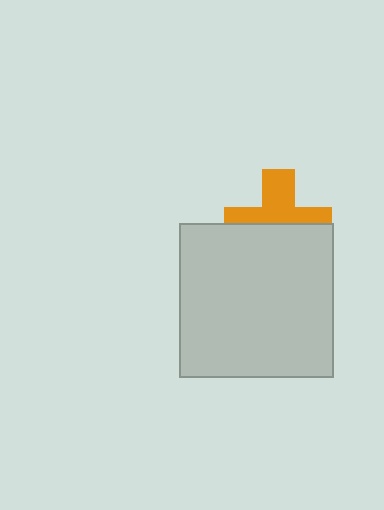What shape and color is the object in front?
The object in front is a light gray square.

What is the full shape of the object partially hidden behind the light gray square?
The partially hidden object is an orange cross.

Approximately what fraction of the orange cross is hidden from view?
Roughly 50% of the orange cross is hidden behind the light gray square.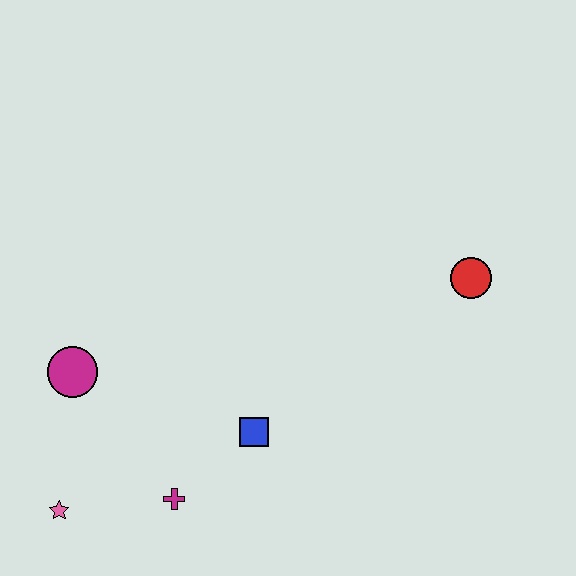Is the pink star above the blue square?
No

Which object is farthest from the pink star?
The red circle is farthest from the pink star.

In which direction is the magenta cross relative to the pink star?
The magenta cross is to the right of the pink star.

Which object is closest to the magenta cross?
The blue square is closest to the magenta cross.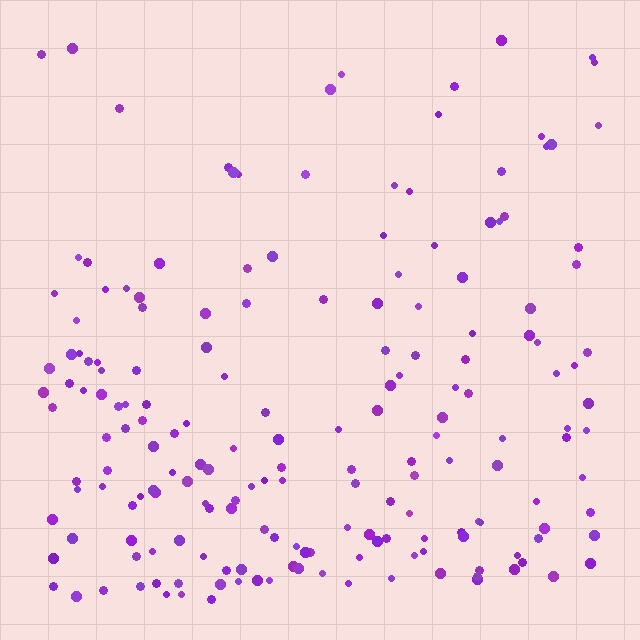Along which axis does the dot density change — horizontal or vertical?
Vertical.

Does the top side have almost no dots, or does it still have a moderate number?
Still a moderate number, just noticeably fewer than the bottom.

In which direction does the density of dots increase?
From top to bottom, with the bottom side densest.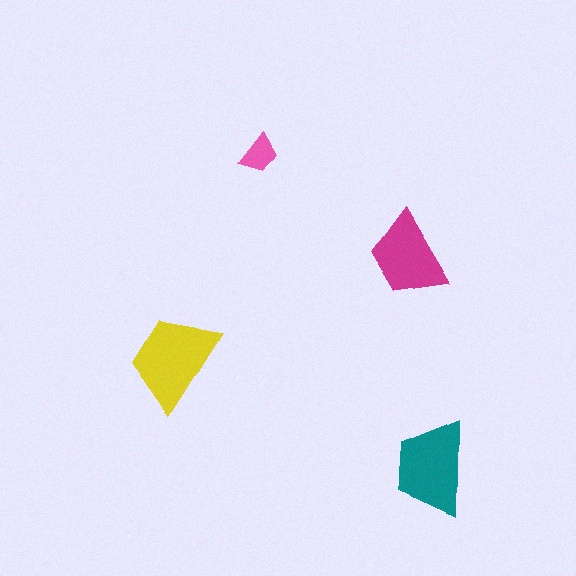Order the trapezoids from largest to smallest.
the yellow one, the teal one, the magenta one, the pink one.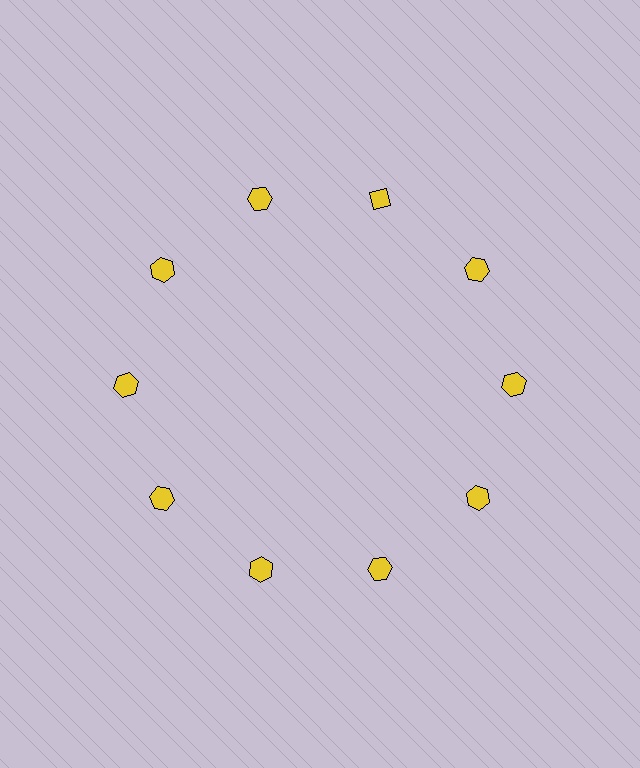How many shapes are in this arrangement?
There are 10 shapes arranged in a ring pattern.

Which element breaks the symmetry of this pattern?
The yellow diamond at roughly the 1 o'clock position breaks the symmetry. All other shapes are yellow hexagons.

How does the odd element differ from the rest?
It has a different shape: diamond instead of hexagon.